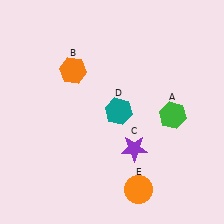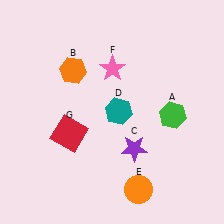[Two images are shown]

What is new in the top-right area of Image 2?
A pink star (F) was added in the top-right area of Image 2.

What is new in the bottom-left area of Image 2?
A red square (G) was added in the bottom-left area of Image 2.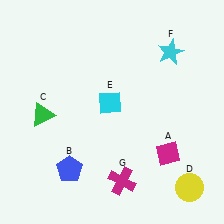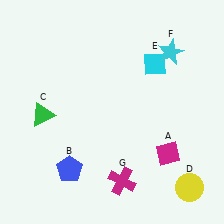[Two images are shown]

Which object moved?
The cyan diamond (E) moved right.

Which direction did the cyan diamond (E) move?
The cyan diamond (E) moved right.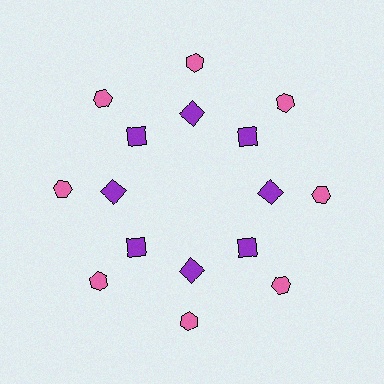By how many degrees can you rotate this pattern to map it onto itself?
The pattern maps onto itself every 45 degrees of rotation.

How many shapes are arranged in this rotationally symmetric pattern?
There are 16 shapes, arranged in 8 groups of 2.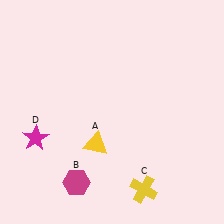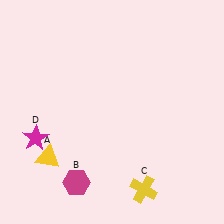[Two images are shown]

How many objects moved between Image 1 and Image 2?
1 object moved between the two images.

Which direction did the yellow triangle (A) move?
The yellow triangle (A) moved left.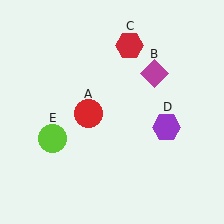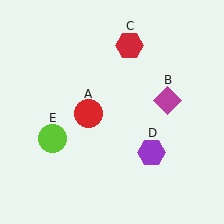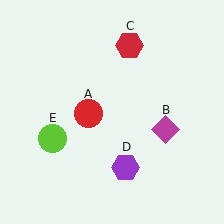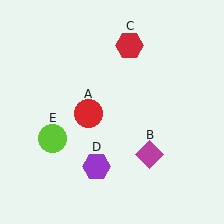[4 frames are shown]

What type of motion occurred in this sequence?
The magenta diamond (object B), purple hexagon (object D) rotated clockwise around the center of the scene.